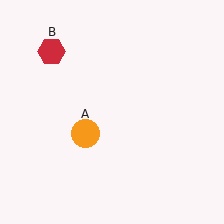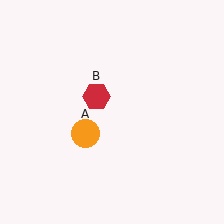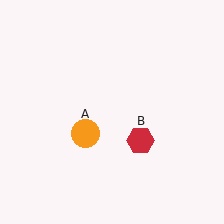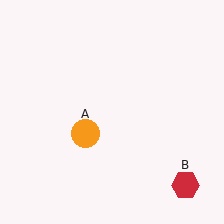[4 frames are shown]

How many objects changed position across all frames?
1 object changed position: red hexagon (object B).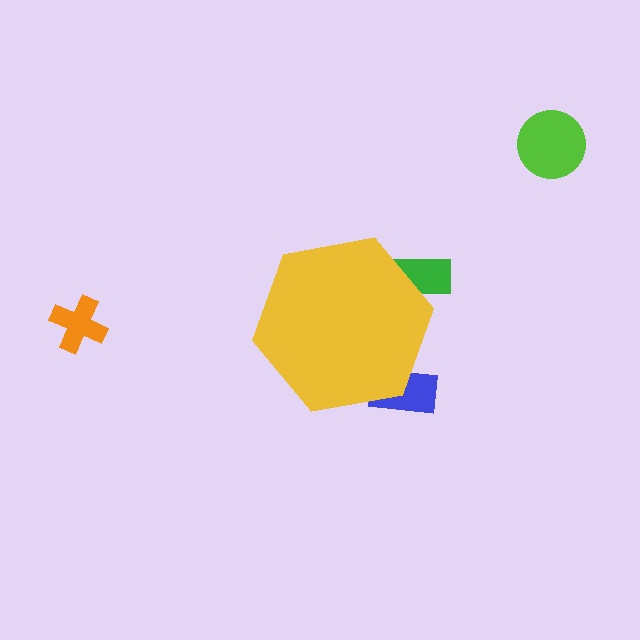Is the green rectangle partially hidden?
Yes, the green rectangle is partially hidden behind the yellow hexagon.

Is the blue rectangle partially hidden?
Yes, the blue rectangle is partially hidden behind the yellow hexagon.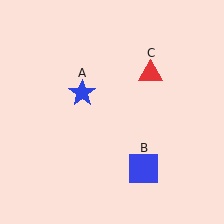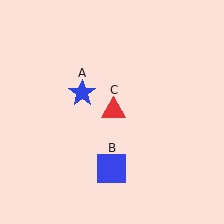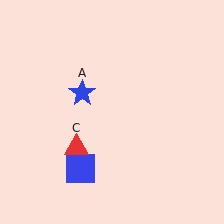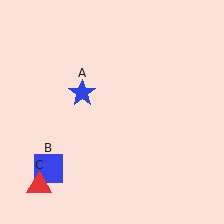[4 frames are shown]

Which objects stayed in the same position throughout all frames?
Blue star (object A) remained stationary.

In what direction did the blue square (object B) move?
The blue square (object B) moved left.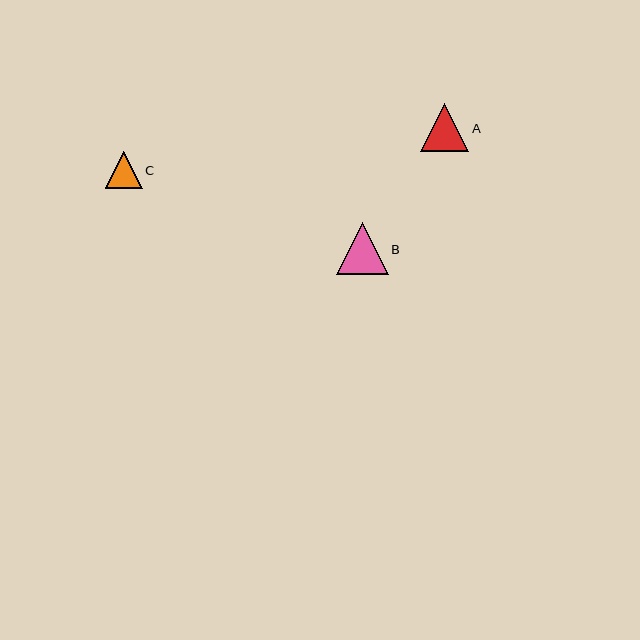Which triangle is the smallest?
Triangle C is the smallest with a size of approximately 37 pixels.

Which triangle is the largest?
Triangle B is the largest with a size of approximately 51 pixels.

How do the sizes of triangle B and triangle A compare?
Triangle B and triangle A are approximately the same size.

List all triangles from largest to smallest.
From largest to smallest: B, A, C.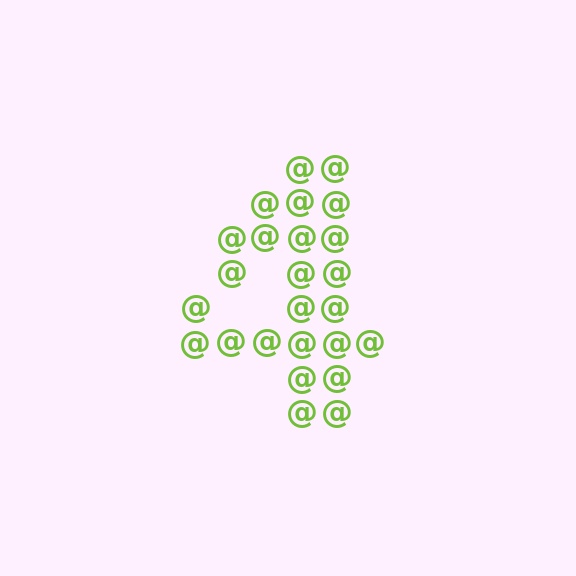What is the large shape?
The large shape is the digit 4.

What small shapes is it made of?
It is made of small at signs.